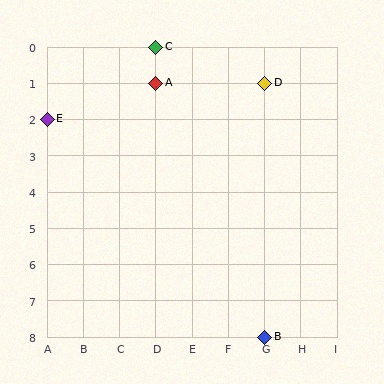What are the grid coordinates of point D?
Point D is at grid coordinates (G, 1).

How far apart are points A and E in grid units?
Points A and E are 3 columns and 1 row apart (about 3.2 grid units diagonally).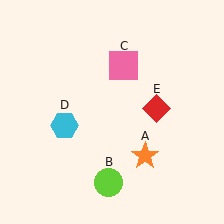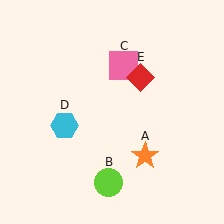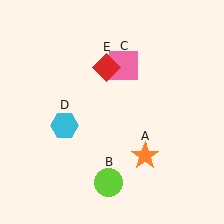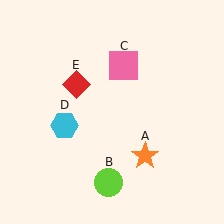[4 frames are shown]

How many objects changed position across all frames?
1 object changed position: red diamond (object E).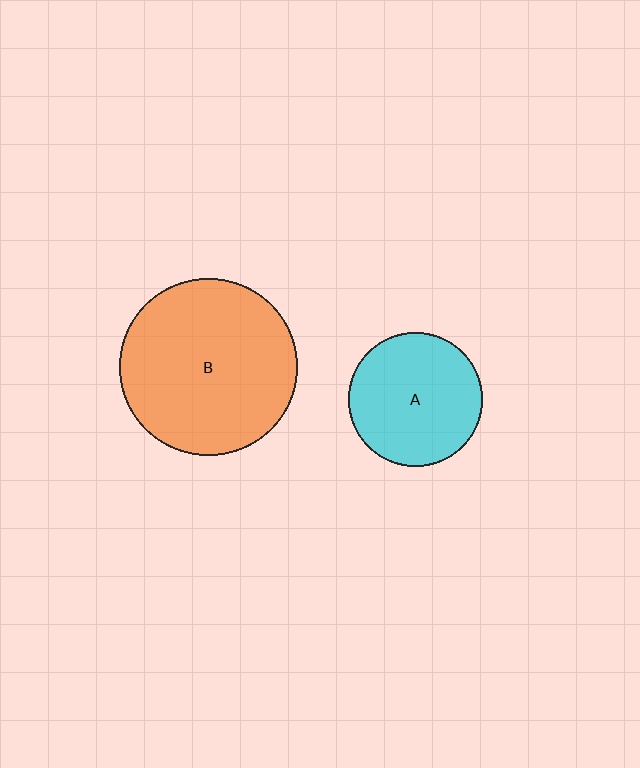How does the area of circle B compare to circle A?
Approximately 1.8 times.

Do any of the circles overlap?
No, none of the circles overlap.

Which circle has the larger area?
Circle B (orange).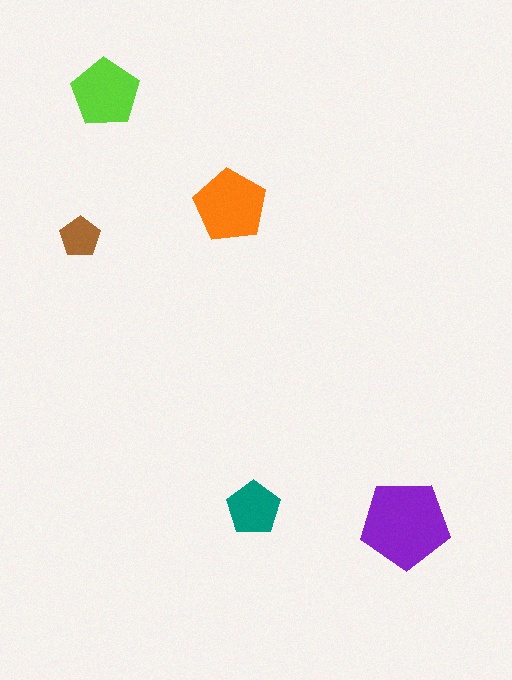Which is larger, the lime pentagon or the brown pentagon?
The lime one.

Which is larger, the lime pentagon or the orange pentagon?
The orange one.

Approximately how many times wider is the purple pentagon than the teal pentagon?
About 1.5 times wider.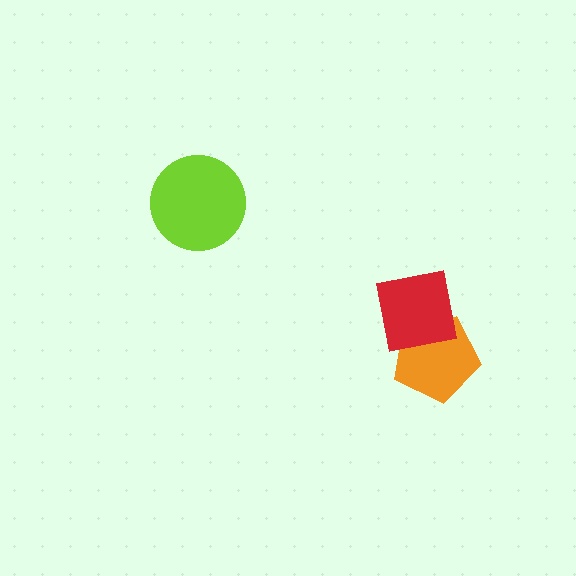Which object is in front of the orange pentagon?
The red square is in front of the orange pentagon.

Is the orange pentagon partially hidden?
Yes, it is partially covered by another shape.